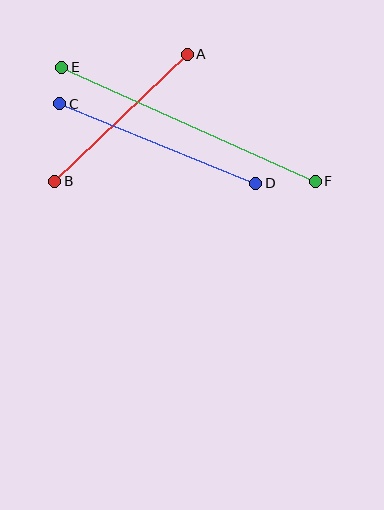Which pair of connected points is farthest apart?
Points E and F are farthest apart.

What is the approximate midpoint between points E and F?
The midpoint is at approximately (188, 124) pixels.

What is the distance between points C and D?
The distance is approximately 211 pixels.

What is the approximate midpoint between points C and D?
The midpoint is at approximately (158, 144) pixels.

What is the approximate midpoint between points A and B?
The midpoint is at approximately (121, 118) pixels.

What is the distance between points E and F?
The distance is approximately 278 pixels.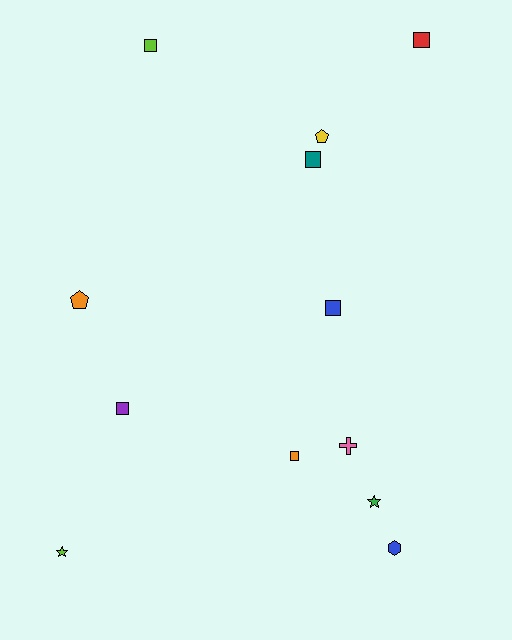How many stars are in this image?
There are 2 stars.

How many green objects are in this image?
There is 1 green object.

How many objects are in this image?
There are 12 objects.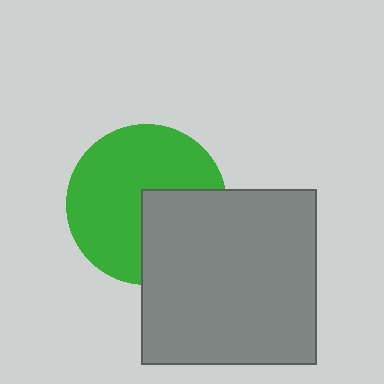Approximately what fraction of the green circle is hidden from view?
Roughly 33% of the green circle is hidden behind the gray square.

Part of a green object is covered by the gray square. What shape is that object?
It is a circle.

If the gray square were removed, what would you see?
You would see the complete green circle.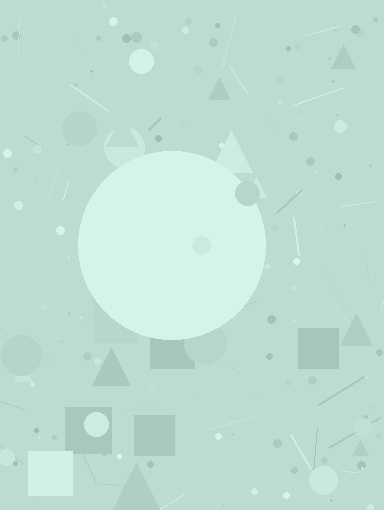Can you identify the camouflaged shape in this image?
The camouflaged shape is a circle.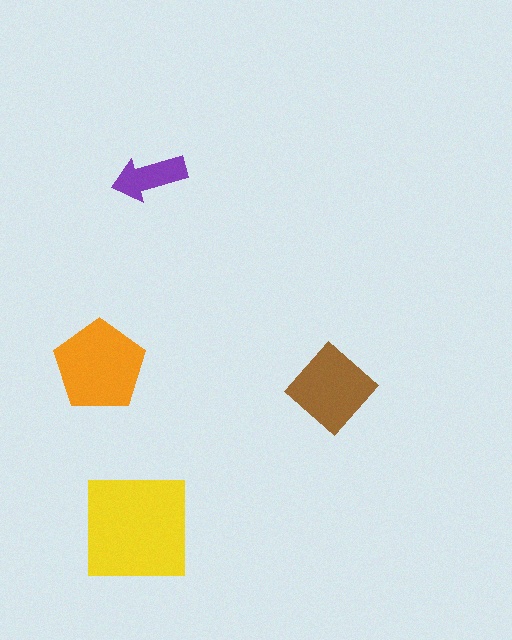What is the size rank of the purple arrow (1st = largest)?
4th.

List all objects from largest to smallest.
The yellow square, the orange pentagon, the brown diamond, the purple arrow.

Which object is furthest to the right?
The brown diamond is rightmost.